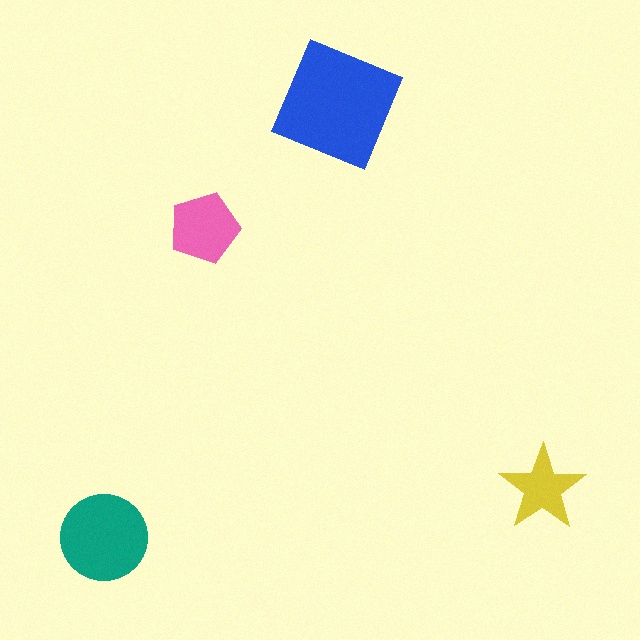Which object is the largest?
The blue square.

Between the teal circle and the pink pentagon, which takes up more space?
The teal circle.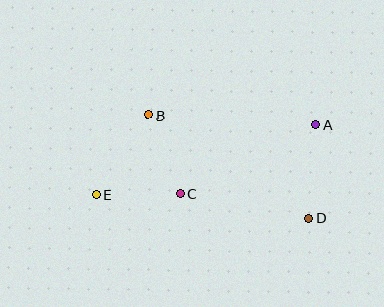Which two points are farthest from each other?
Points A and E are farthest from each other.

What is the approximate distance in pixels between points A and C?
The distance between A and C is approximately 152 pixels.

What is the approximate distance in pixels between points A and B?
The distance between A and B is approximately 168 pixels.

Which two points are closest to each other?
Points C and E are closest to each other.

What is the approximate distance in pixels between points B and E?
The distance between B and E is approximately 95 pixels.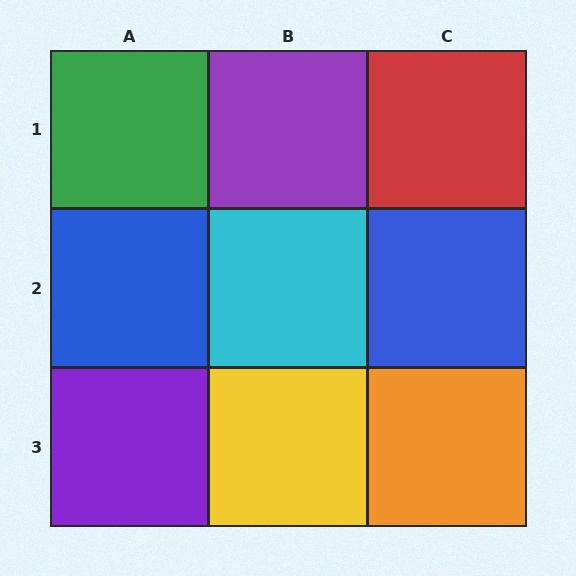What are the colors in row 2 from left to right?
Blue, cyan, blue.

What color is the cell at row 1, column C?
Red.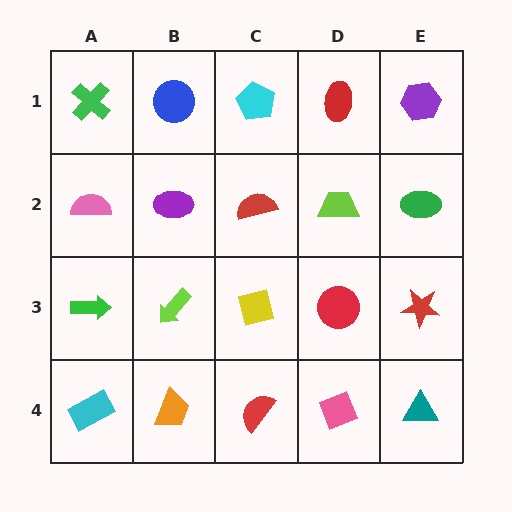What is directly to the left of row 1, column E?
A red ellipse.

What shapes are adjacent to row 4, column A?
A green arrow (row 3, column A), an orange trapezoid (row 4, column B).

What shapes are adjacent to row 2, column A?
A green cross (row 1, column A), a green arrow (row 3, column A), a purple ellipse (row 2, column B).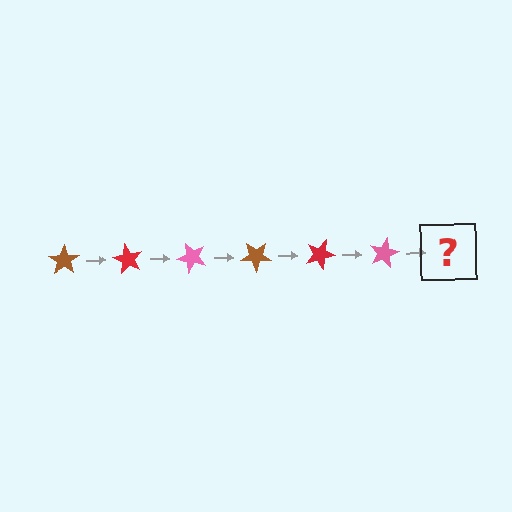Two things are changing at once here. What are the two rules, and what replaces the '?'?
The two rules are that it rotates 60 degrees each step and the color cycles through brown, red, and pink. The '?' should be a brown star, rotated 360 degrees from the start.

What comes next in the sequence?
The next element should be a brown star, rotated 360 degrees from the start.